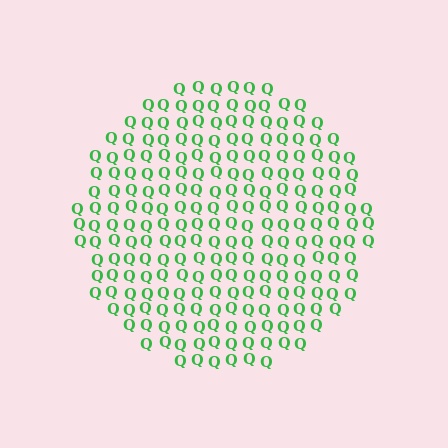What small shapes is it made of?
It is made of small letter Q's.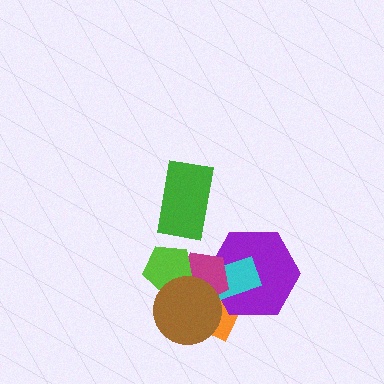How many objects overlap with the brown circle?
3 objects overlap with the brown circle.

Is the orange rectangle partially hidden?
Yes, it is partially covered by another shape.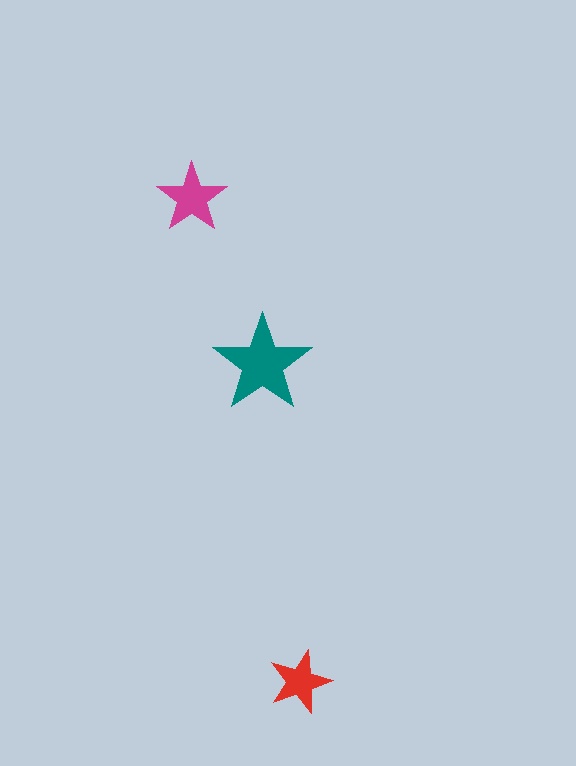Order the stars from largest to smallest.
the teal one, the magenta one, the red one.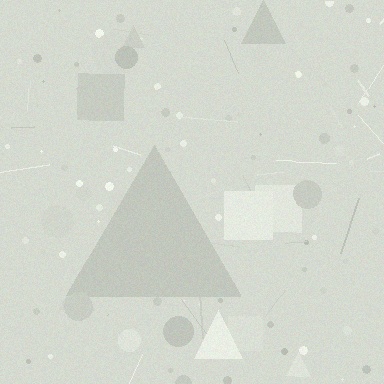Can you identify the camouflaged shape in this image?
The camouflaged shape is a triangle.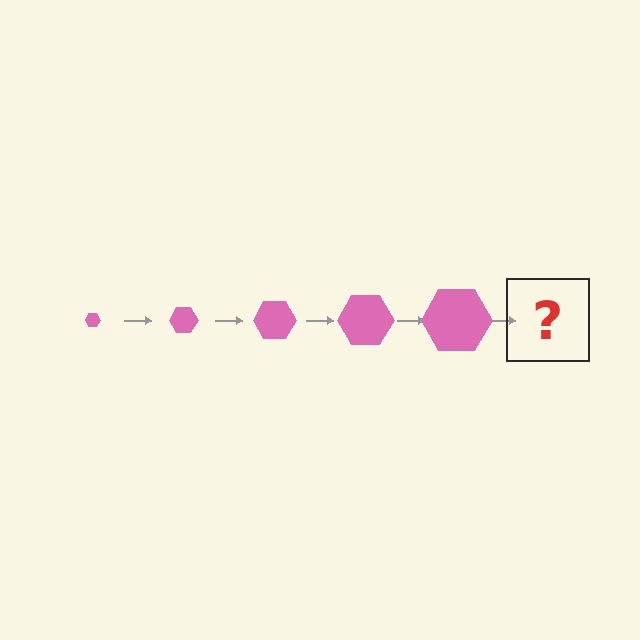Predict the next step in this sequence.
The next step is a pink hexagon, larger than the previous one.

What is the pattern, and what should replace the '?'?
The pattern is that the hexagon gets progressively larger each step. The '?' should be a pink hexagon, larger than the previous one.